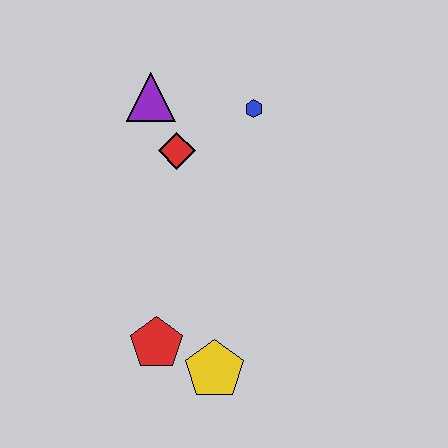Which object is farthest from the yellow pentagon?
The purple triangle is farthest from the yellow pentagon.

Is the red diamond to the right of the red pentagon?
Yes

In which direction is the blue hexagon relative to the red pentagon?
The blue hexagon is above the red pentagon.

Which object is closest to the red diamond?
The purple triangle is closest to the red diamond.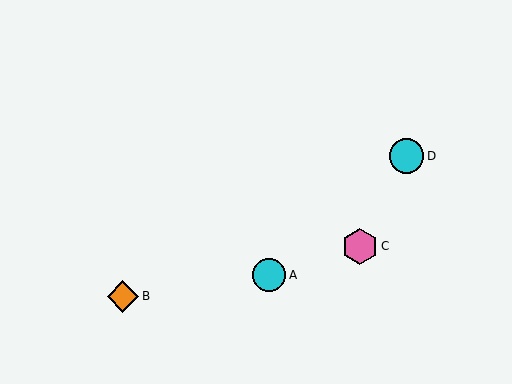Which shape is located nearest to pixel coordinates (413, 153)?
The cyan circle (labeled D) at (406, 156) is nearest to that location.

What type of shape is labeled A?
Shape A is a cyan circle.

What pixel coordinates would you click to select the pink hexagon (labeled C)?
Click at (360, 246) to select the pink hexagon C.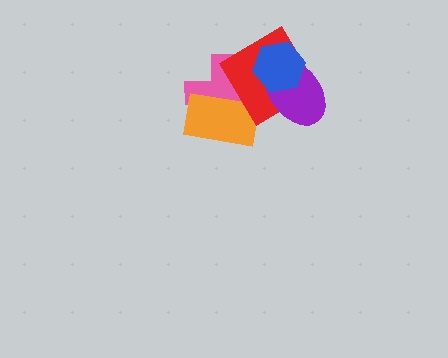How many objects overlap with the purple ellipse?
2 objects overlap with the purple ellipse.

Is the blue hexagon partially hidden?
No, no other shape covers it.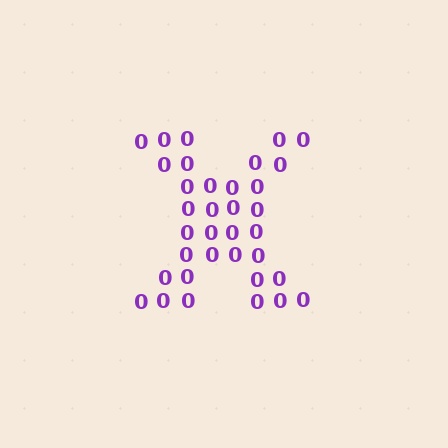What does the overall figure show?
The overall figure shows the letter X.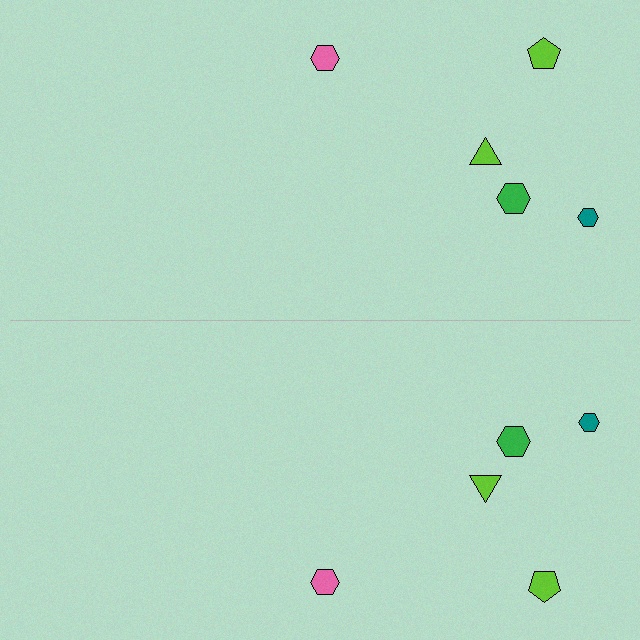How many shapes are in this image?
There are 10 shapes in this image.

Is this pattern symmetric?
Yes, this pattern has bilateral (reflection) symmetry.